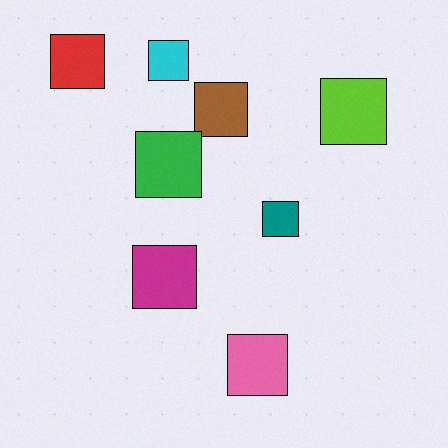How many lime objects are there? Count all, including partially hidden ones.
There is 1 lime object.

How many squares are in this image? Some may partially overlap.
There are 8 squares.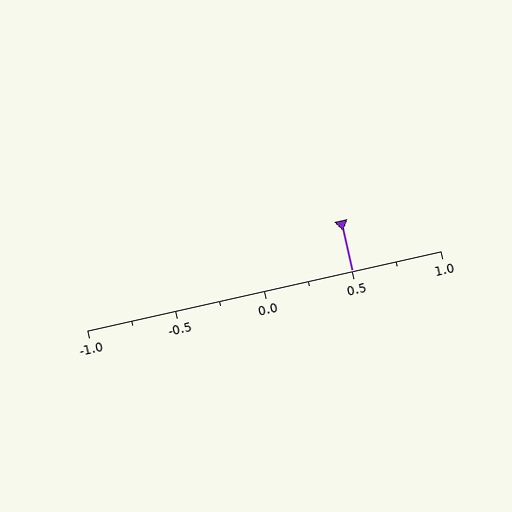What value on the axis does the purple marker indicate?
The marker indicates approximately 0.5.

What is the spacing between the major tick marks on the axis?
The major ticks are spaced 0.5 apart.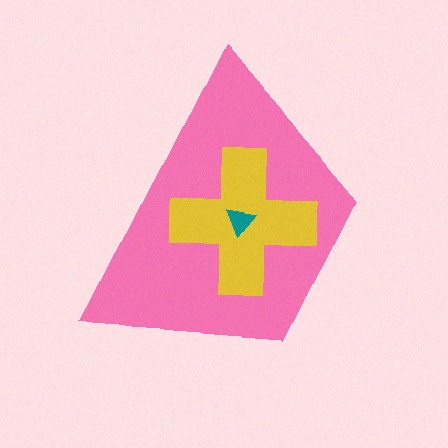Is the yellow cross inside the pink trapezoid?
Yes.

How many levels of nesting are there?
3.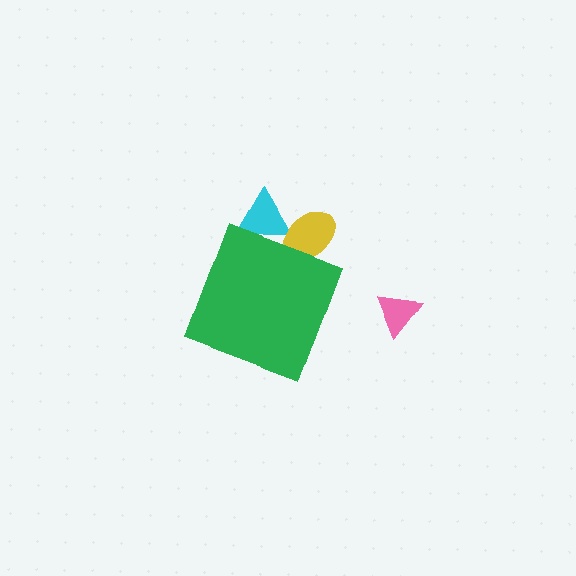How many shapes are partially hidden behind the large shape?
2 shapes are partially hidden.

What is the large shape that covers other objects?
A green diamond.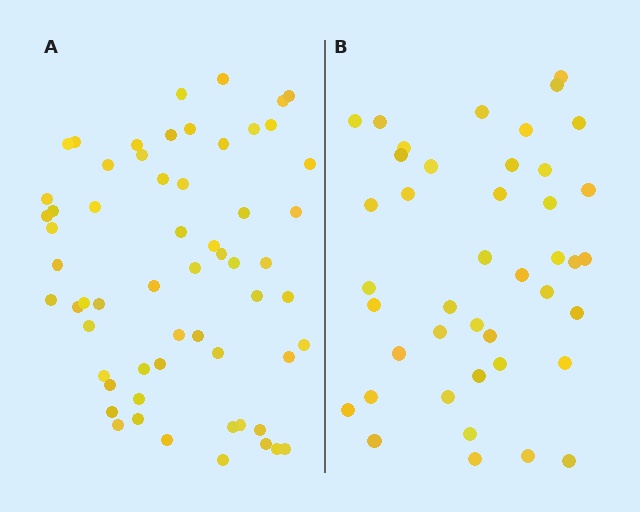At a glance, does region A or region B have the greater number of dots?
Region A (the left region) has more dots.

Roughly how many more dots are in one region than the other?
Region A has approximately 20 more dots than region B.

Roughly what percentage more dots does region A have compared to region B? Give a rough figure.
About 45% more.